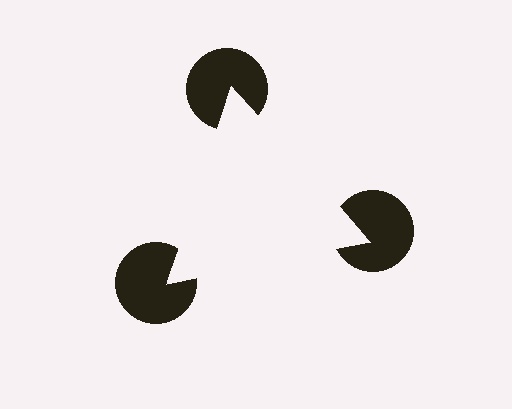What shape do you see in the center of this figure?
An illusory triangle — its edges are inferred from the aligned wedge cuts in the pac-man discs, not physically drawn.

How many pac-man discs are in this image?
There are 3 — one at each vertex of the illusory triangle.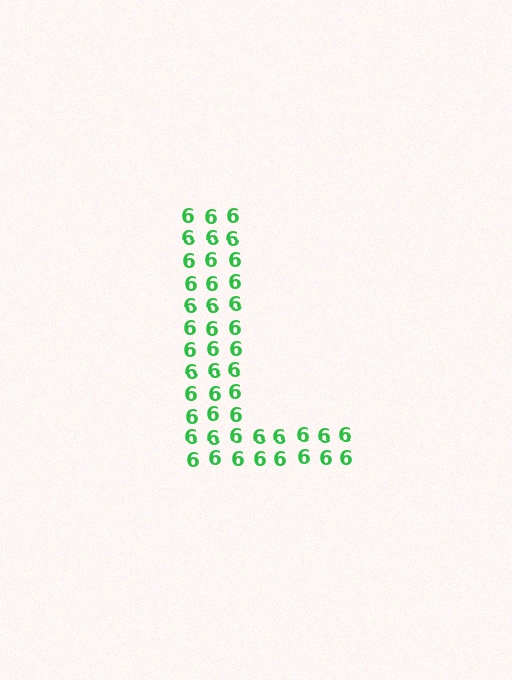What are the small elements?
The small elements are digit 6's.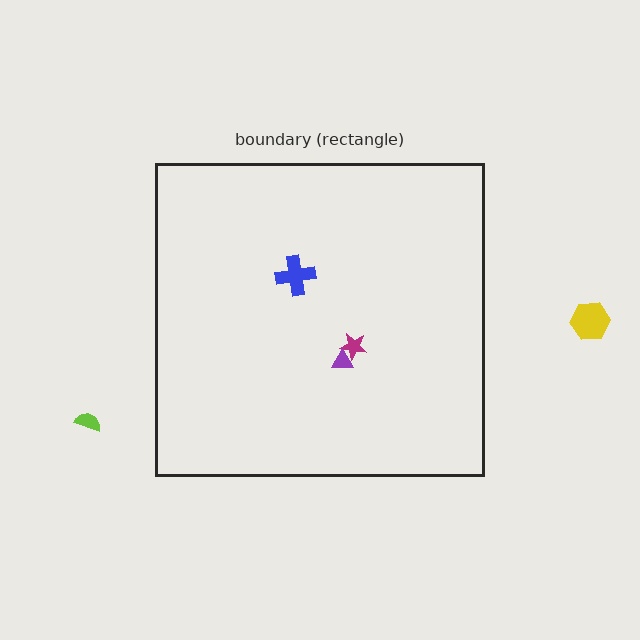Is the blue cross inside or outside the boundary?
Inside.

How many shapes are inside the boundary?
3 inside, 2 outside.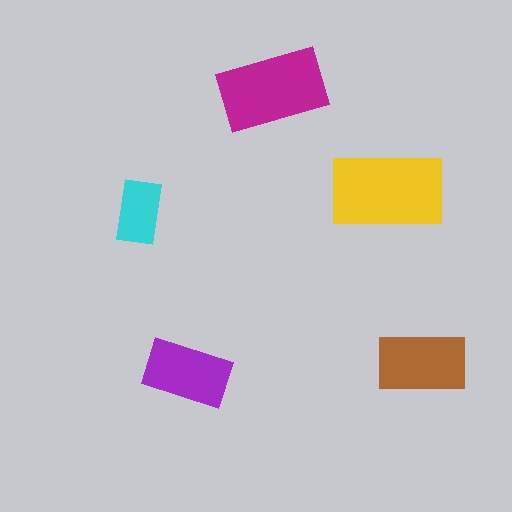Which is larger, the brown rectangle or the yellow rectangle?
The yellow one.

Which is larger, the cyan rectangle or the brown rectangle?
The brown one.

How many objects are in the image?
There are 5 objects in the image.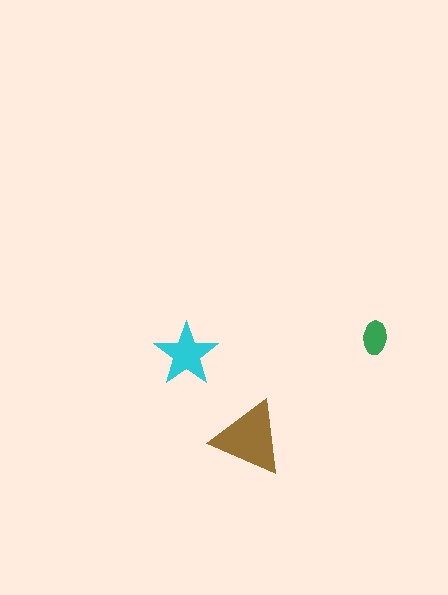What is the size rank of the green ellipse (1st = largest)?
3rd.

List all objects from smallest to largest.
The green ellipse, the cyan star, the brown triangle.